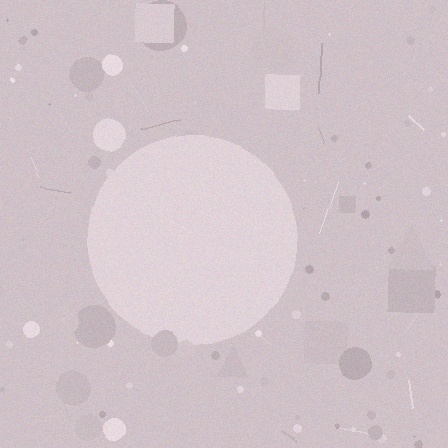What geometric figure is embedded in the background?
A circle is embedded in the background.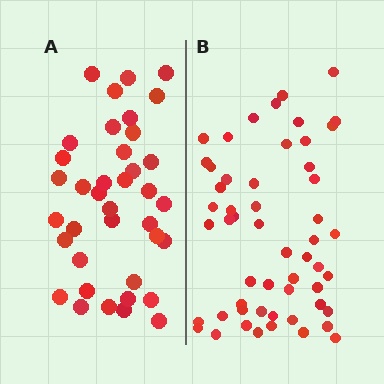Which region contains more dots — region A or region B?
Region B (the right region) has more dots.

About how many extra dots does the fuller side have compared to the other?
Region B has approximately 15 more dots than region A.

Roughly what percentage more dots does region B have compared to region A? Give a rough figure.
About 40% more.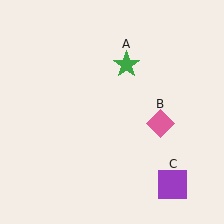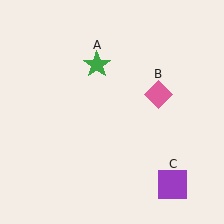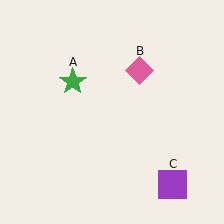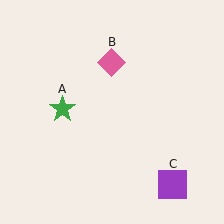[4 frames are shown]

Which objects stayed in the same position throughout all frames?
Purple square (object C) remained stationary.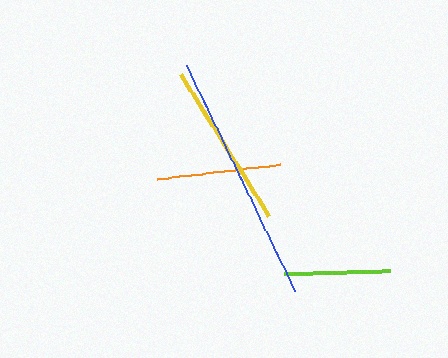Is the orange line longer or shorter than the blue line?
The blue line is longer than the orange line.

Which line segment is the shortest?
The lime line is the shortest at approximately 106 pixels.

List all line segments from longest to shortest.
From longest to shortest: blue, yellow, orange, lime.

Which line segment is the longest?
The blue line is the longest at approximately 250 pixels.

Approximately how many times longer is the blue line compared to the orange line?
The blue line is approximately 2.0 times the length of the orange line.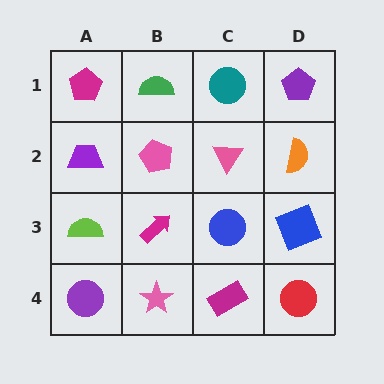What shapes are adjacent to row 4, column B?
A magenta arrow (row 3, column B), a purple circle (row 4, column A), a magenta rectangle (row 4, column C).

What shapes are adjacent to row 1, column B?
A pink pentagon (row 2, column B), a magenta pentagon (row 1, column A), a teal circle (row 1, column C).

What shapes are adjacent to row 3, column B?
A pink pentagon (row 2, column B), a pink star (row 4, column B), a lime semicircle (row 3, column A), a blue circle (row 3, column C).